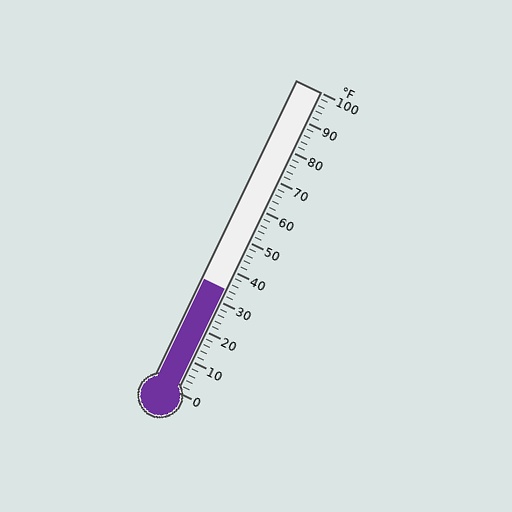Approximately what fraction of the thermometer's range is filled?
The thermometer is filled to approximately 35% of its range.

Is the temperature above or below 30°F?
The temperature is above 30°F.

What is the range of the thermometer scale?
The thermometer scale ranges from 0°F to 100°F.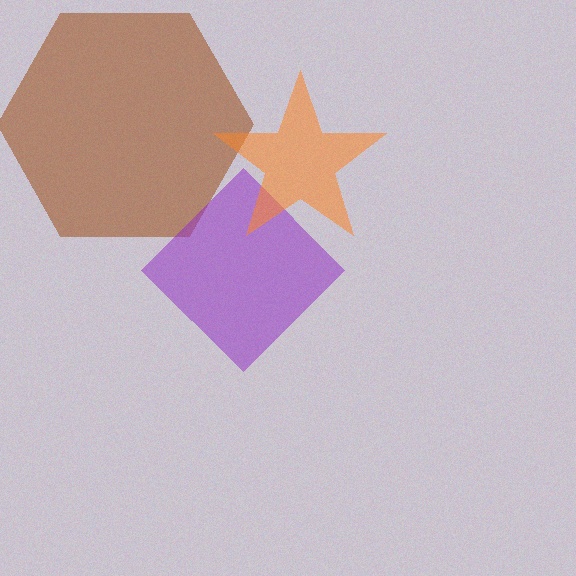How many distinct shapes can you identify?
There are 3 distinct shapes: a brown hexagon, a purple diamond, an orange star.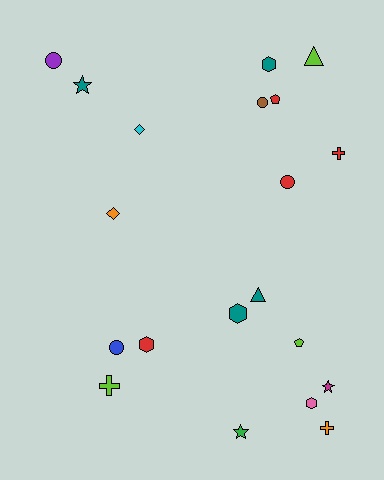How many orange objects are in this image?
There are 2 orange objects.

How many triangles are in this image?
There are 2 triangles.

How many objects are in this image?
There are 20 objects.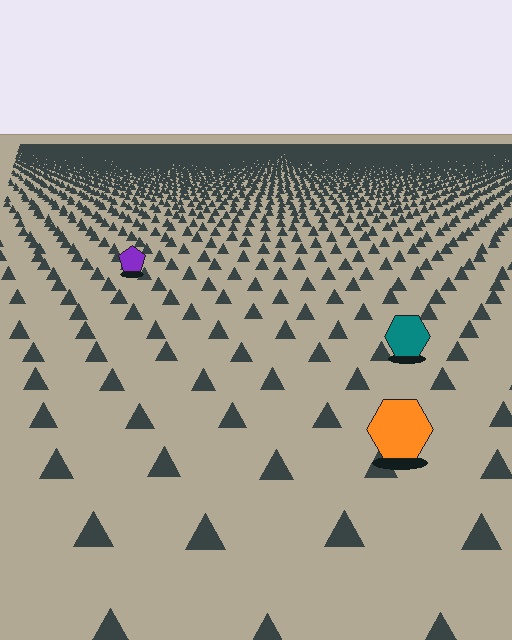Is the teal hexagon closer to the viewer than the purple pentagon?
Yes. The teal hexagon is closer — you can tell from the texture gradient: the ground texture is coarser near it.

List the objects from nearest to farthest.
From nearest to farthest: the orange hexagon, the teal hexagon, the purple pentagon.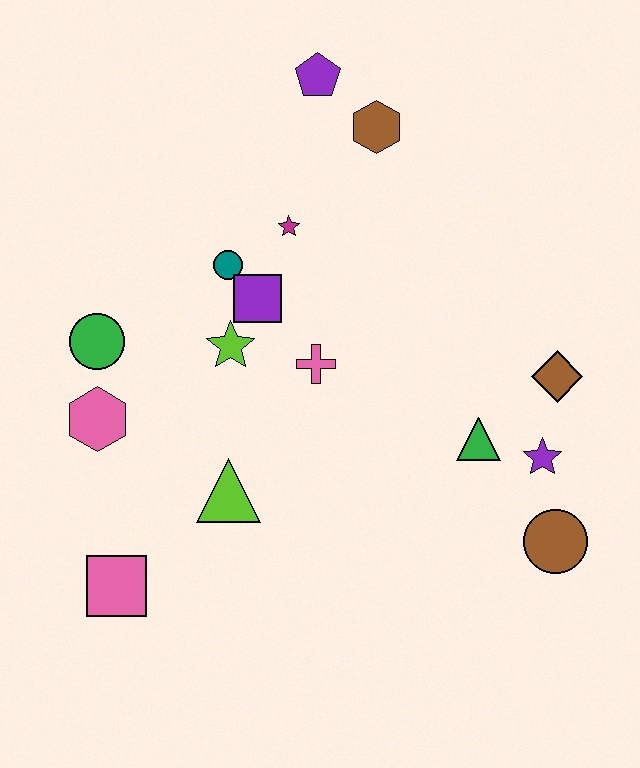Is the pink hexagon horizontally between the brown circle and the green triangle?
No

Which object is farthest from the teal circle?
The brown circle is farthest from the teal circle.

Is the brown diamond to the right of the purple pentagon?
Yes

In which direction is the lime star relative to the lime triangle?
The lime star is above the lime triangle.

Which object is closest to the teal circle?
The purple square is closest to the teal circle.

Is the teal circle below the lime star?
No